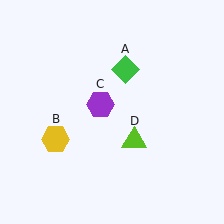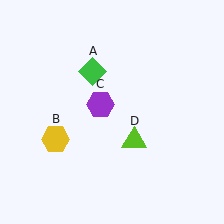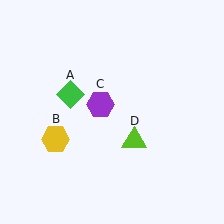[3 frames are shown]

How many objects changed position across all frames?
1 object changed position: green diamond (object A).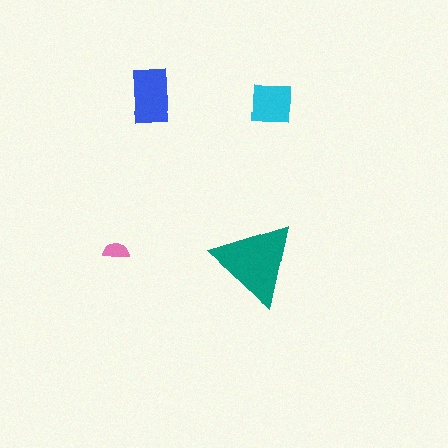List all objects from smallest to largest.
The pink semicircle, the cyan square, the blue rectangle, the teal triangle.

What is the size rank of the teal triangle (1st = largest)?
1st.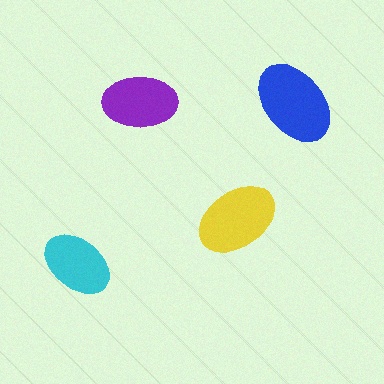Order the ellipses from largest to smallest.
the blue one, the yellow one, the purple one, the cyan one.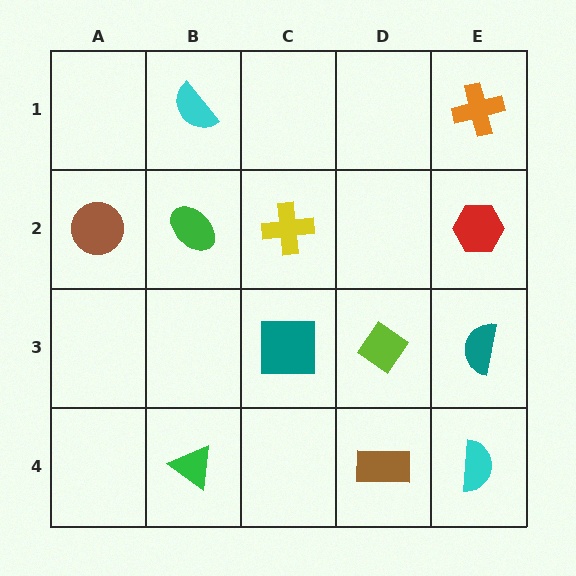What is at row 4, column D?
A brown rectangle.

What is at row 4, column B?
A green triangle.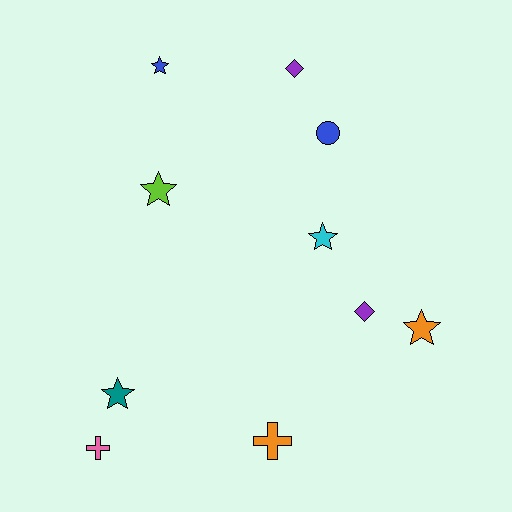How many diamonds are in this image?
There are 2 diamonds.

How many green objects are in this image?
There are no green objects.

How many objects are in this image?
There are 10 objects.